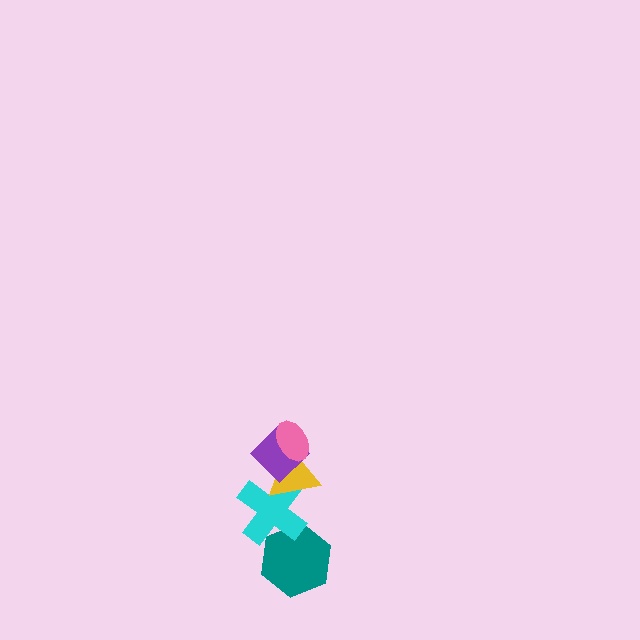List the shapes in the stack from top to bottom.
From top to bottom: the pink ellipse, the purple diamond, the yellow triangle, the cyan cross, the teal hexagon.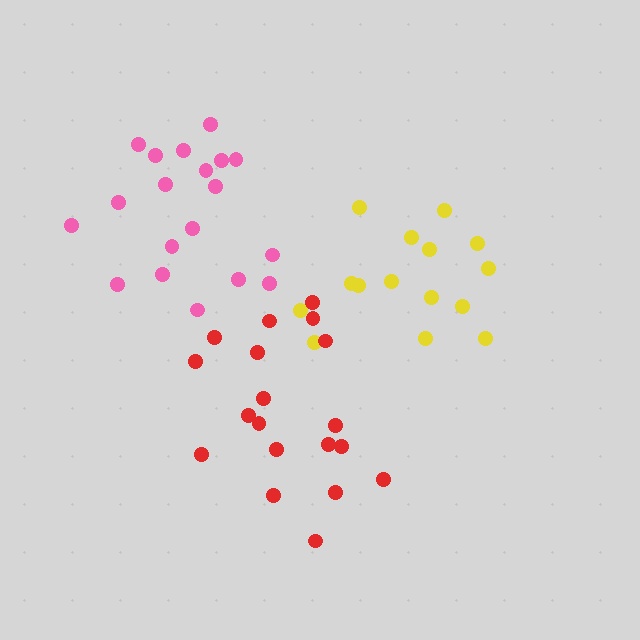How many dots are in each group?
Group 1: 19 dots, Group 2: 15 dots, Group 3: 19 dots (53 total).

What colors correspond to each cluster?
The clusters are colored: pink, yellow, red.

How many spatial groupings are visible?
There are 3 spatial groupings.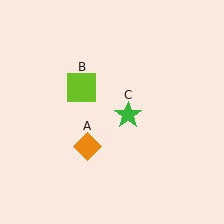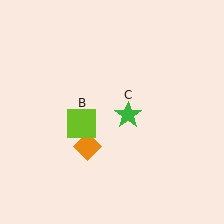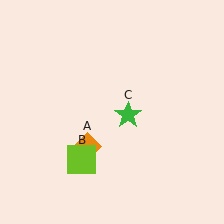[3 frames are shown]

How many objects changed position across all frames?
1 object changed position: lime square (object B).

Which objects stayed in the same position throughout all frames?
Orange diamond (object A) and green star (object C) remained stationary.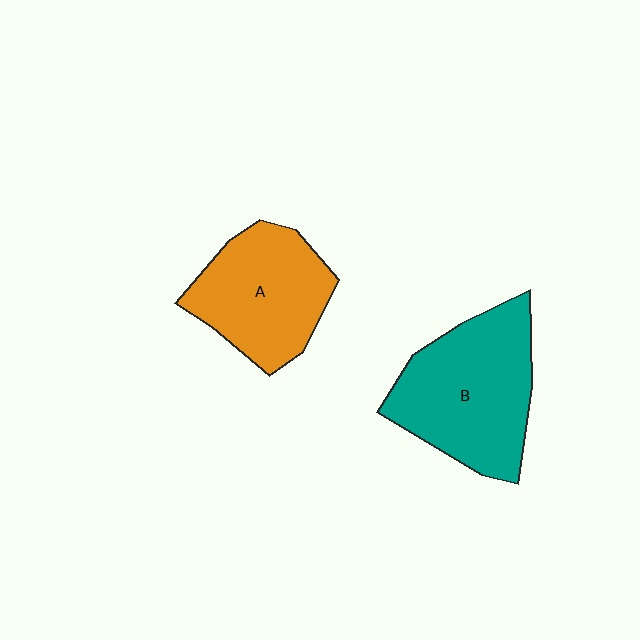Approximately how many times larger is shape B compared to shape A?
Approximately 1.2 times.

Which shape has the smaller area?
Shape A (orange).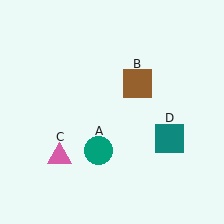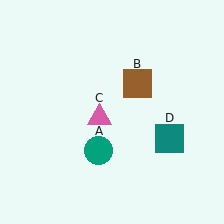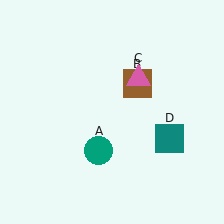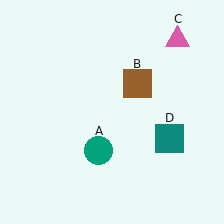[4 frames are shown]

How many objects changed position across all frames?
1 object changed position: pink triangle (object C).